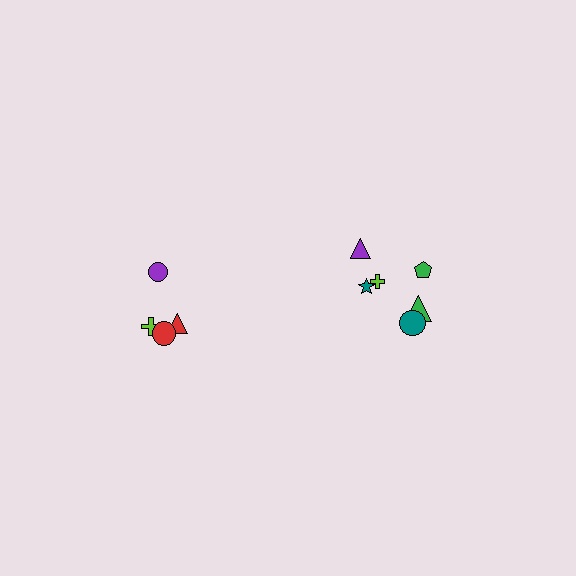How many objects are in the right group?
There are 6 objects.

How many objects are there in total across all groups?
There are 10 objects.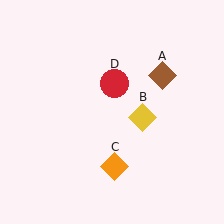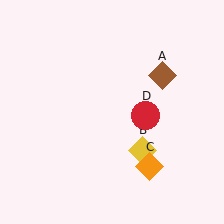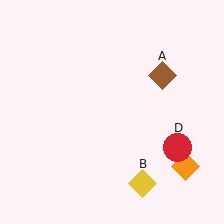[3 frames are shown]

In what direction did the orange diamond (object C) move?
The orange diamond (object C) moved right.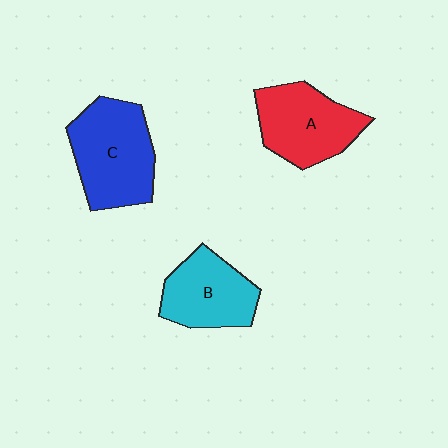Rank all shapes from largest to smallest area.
From largest to smallest: C (blue), A (red), B (cyan).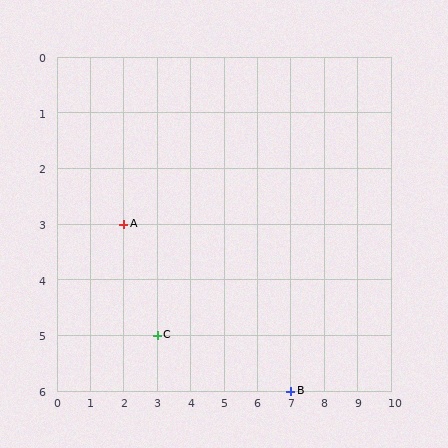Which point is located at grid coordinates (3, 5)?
Point C is at (3, 5).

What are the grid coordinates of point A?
Point A is at grid coordinates (2, 3).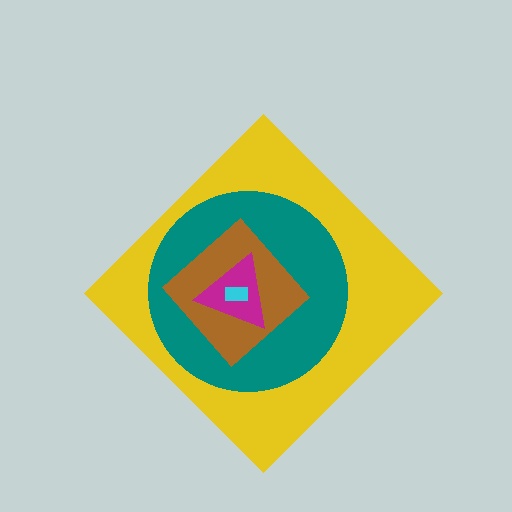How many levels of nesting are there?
5.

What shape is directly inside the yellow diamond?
The teal circle.